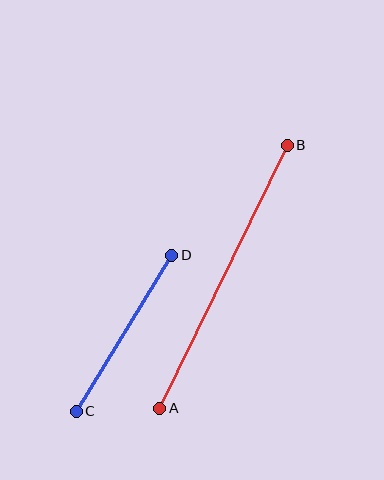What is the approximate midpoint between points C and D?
The midpoint is at approximately (124, 333) pixels.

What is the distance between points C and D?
The distance is approximately 183 pixels.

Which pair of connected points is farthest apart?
Points A and B are farthest apart.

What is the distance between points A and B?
The distance is approximately 292 pixels.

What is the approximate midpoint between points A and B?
The midpoint is at approximately (223, 277) pixels.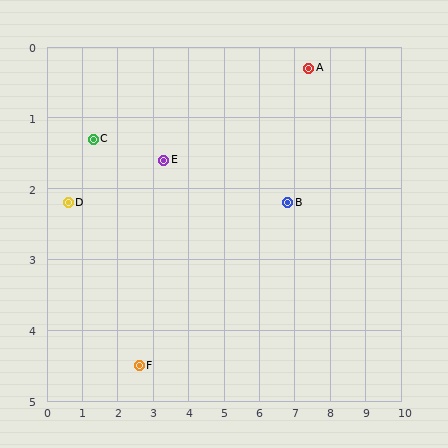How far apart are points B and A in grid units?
Points B and A are about 2.0 grid units apart.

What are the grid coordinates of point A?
Point A is at approximately (7.4, 0.3).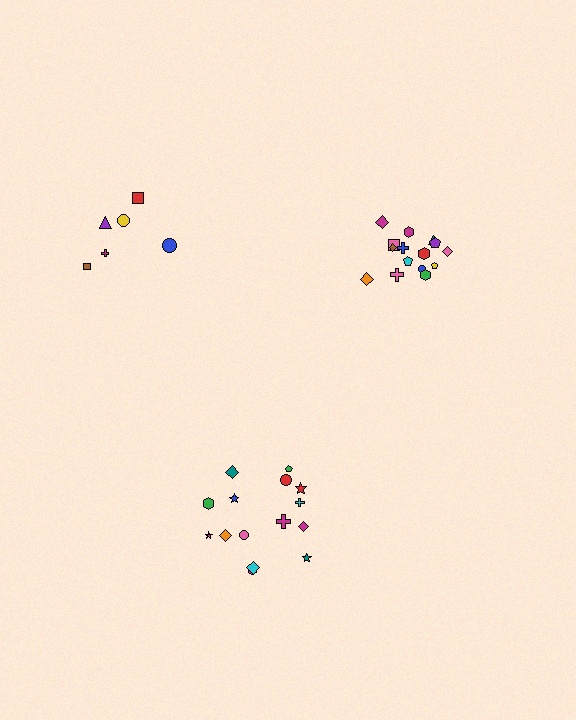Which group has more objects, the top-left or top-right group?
The top-right group.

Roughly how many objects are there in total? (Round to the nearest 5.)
Roughly 35 objects in total.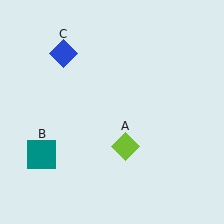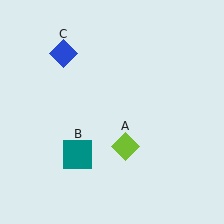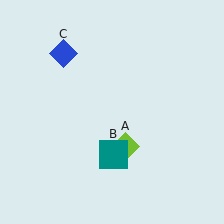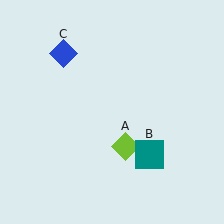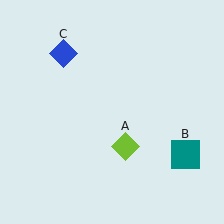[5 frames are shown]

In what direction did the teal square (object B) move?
The teal square (object B) moved right.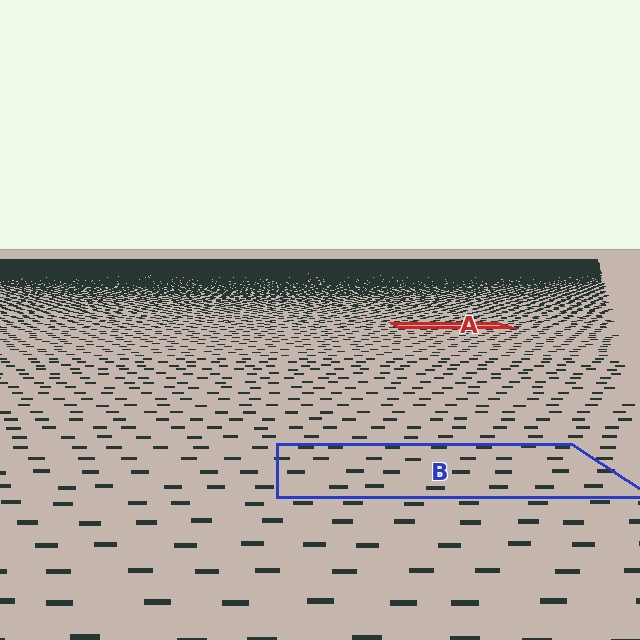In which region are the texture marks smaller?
The texture marks are smaller in region A, because it is farther away.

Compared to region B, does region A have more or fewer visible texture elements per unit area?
Region A has more texture elements per unit area — they are packed more densely because it is farther away.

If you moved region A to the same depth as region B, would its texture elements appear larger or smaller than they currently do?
They would appear larger. At a closer depth, the same texture elements are projected at a bigger on-screen size.